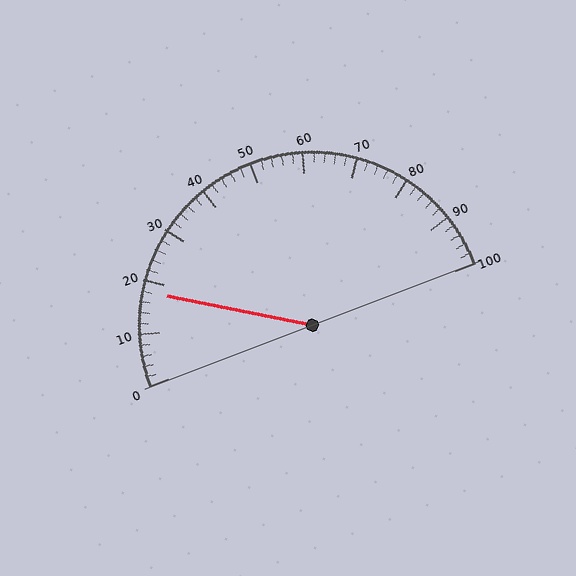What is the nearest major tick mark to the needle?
The nearest major tick mark is 20.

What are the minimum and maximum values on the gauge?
The gauge ranges from 0 to 100.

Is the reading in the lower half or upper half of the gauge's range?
The reading is in the lower half of the range (0 to 100).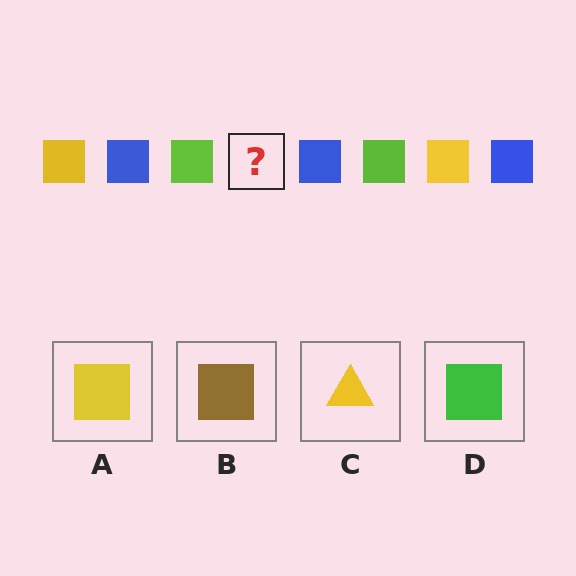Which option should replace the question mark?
Option A.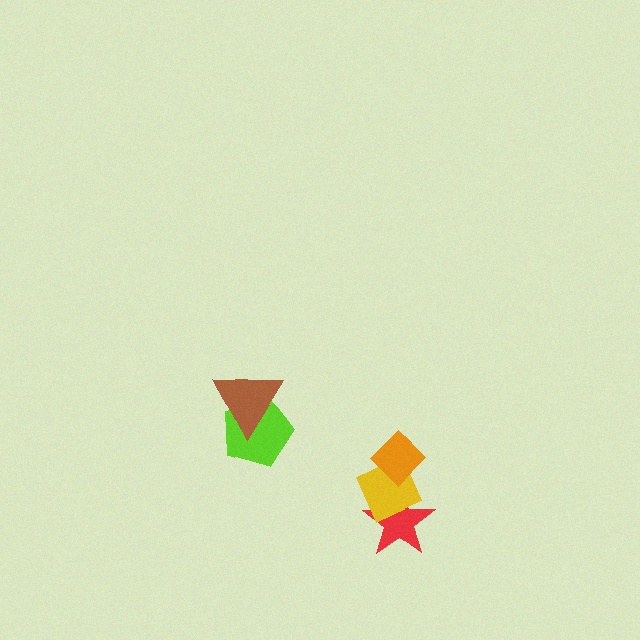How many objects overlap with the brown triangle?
1 object overlaps with the brown triangle.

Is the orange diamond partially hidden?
No, no other shape covers it.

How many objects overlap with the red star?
1 object overlaps with the red star.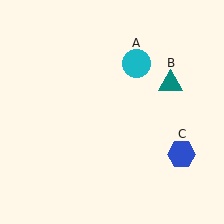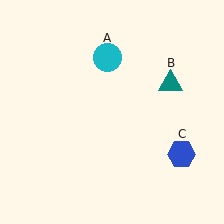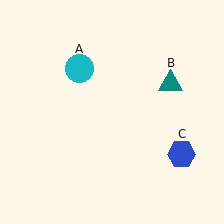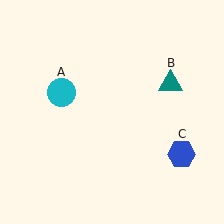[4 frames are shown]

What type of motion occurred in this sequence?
The cyan circle (object A) rotated counterclockwise around the center of the scene.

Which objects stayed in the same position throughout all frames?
Teal triangle (object B) and blue hexagon (object C) remained stationary.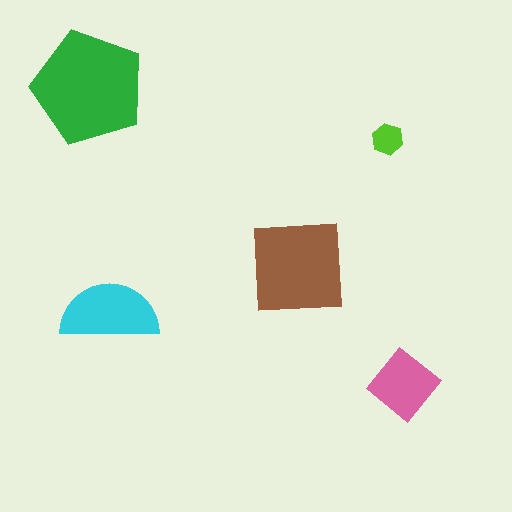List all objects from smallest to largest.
The lime hexagon, the pink diamond, the cyan semicircle, the brown square, the green pentagon.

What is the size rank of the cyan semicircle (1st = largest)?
3rd.